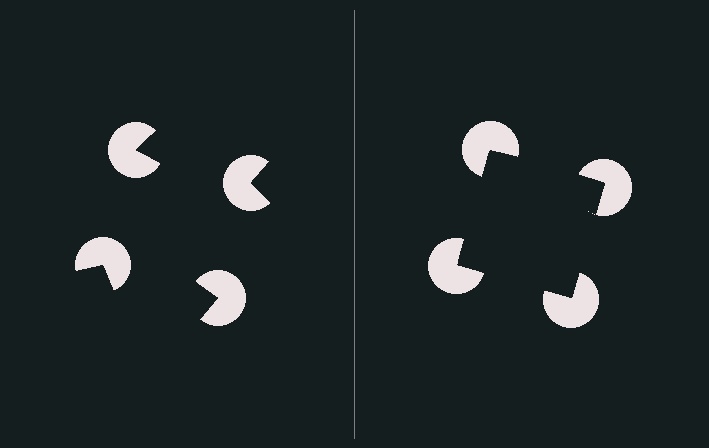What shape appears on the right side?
An illusory square.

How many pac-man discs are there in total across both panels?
8 — 4 on each side.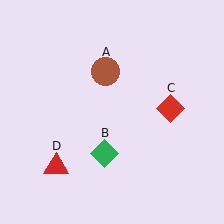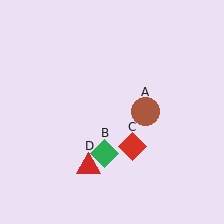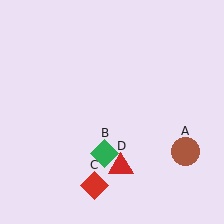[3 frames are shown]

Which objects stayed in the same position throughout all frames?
Green diamond (object B) remained stationary.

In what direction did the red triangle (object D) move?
The red triangle (object D) moved right.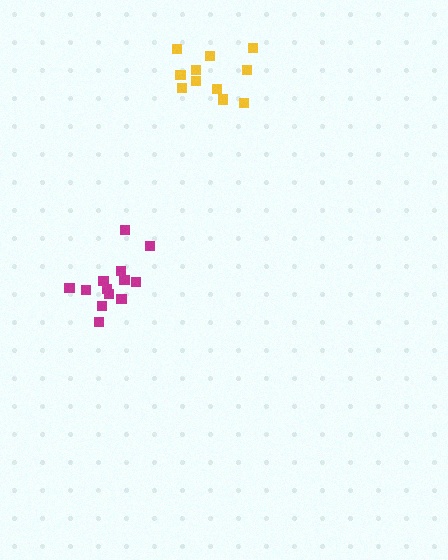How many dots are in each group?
Group 1: 11 dots, Group 2: 13 dots (24 total).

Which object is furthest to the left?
The magenta cluster is leftmost.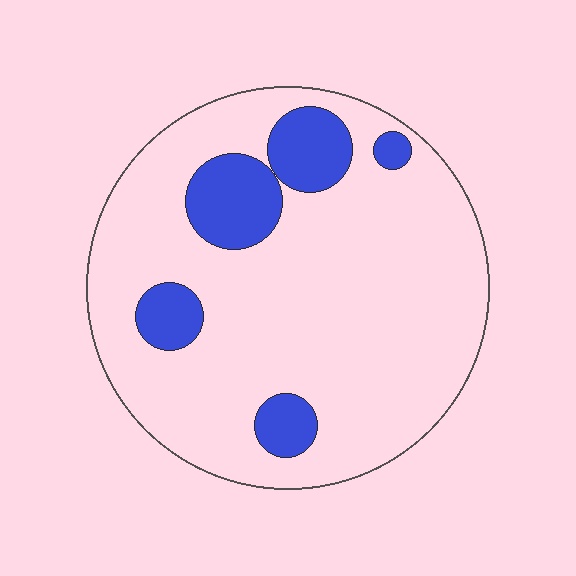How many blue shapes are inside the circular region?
5.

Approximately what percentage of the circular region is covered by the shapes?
Approximately 15%.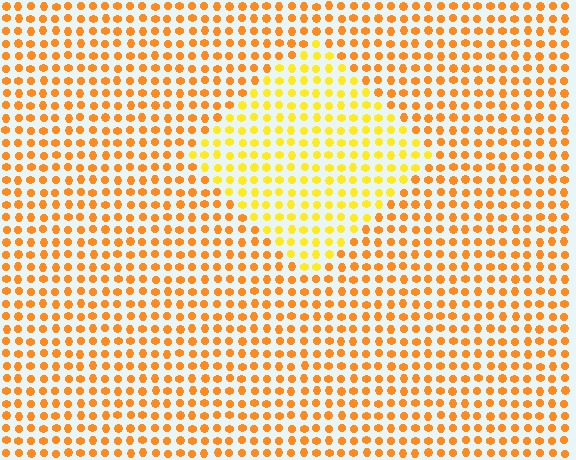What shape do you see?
I see a diamond.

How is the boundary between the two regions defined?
The boundary is defined purely by a slight shift in hue (about 26 degrees). Spacing, size, and orientation are identical on both sides.